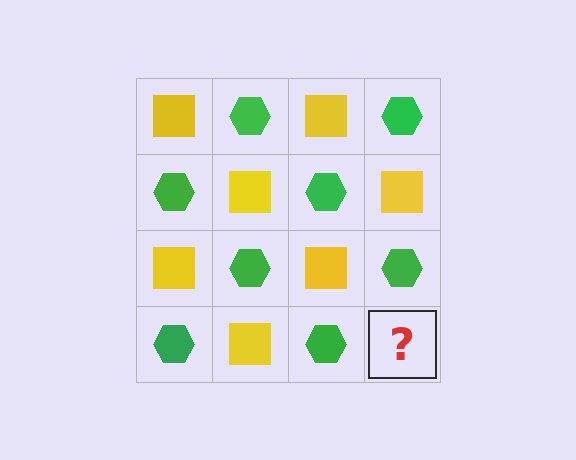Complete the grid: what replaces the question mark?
The question mark should be replaced with a yellow square.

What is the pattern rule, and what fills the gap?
The rule is that it alternates yellow square and green hexagon in a checkerboard pattern. The gap should be filled with a yellow square.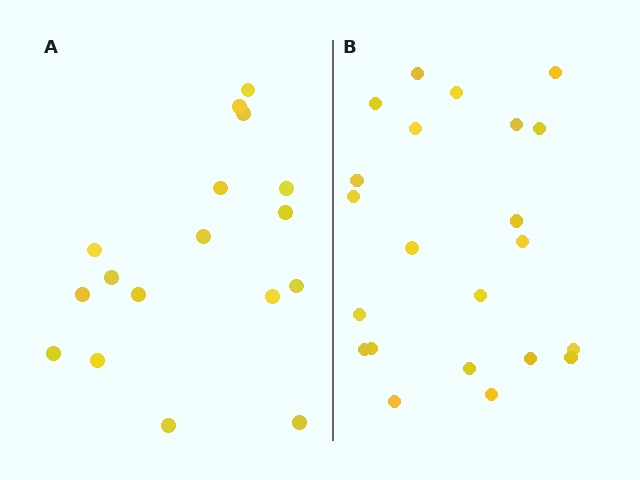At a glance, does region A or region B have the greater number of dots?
Region B (the right region) has more dots.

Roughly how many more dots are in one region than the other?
Region B has about 5 more dots than region A.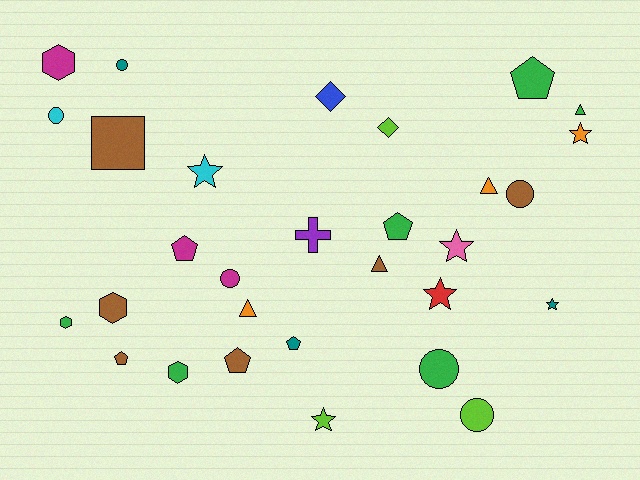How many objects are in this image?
There are 30 objects.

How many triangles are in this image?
There are 4 triangles.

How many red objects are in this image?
There is 1 red object.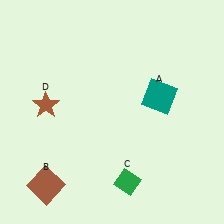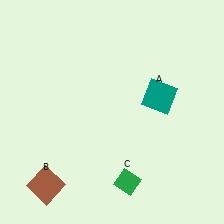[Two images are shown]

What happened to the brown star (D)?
The brown star (D) was removed in Image 2. It was in the top-left area of Image 1.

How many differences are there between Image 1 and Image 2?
There is 1 difference between the two images.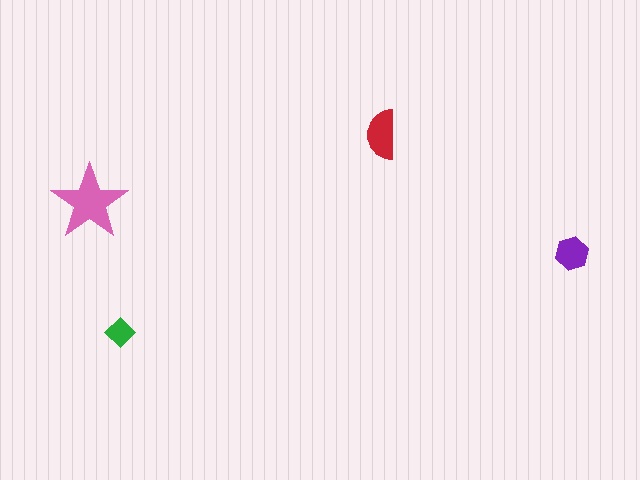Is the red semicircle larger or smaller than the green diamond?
Larger.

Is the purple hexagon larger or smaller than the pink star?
Smaller.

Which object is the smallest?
The green diamond.